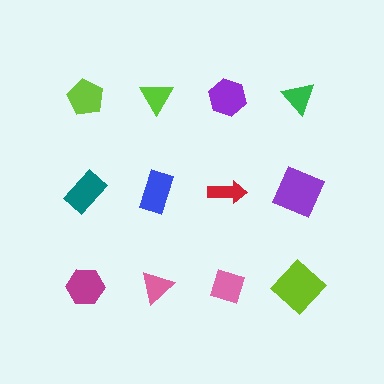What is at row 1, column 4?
A green triangle.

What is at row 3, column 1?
A magenta hexagon.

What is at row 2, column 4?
A purple square.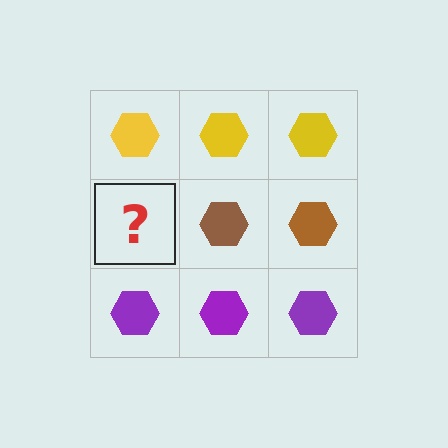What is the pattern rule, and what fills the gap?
The rule is that each row has a consistent color. The gap should be filled with a brown hexagon.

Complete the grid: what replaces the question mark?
The question mark should be replaced with a brown hexagon.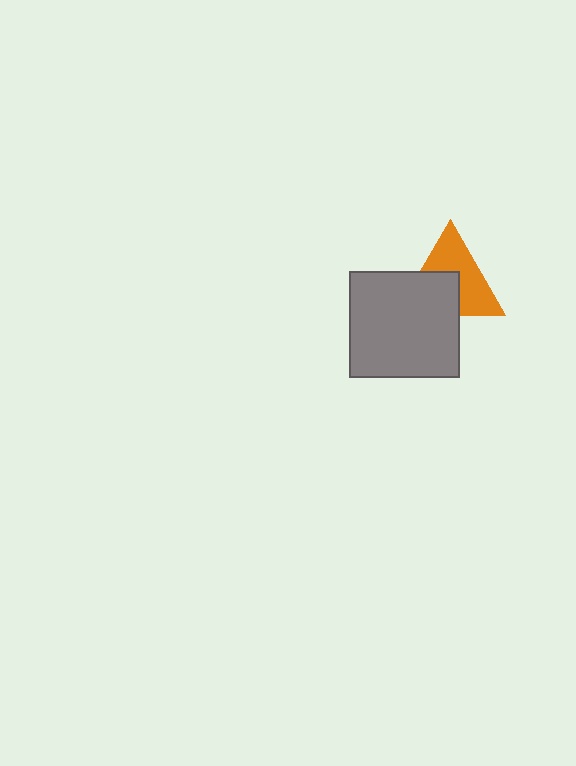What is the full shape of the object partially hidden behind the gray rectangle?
The partially hidden object is an orange triangle.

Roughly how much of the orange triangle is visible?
About half of it is visible (roughly 57%).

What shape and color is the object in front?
The object in front is a gray rectangle.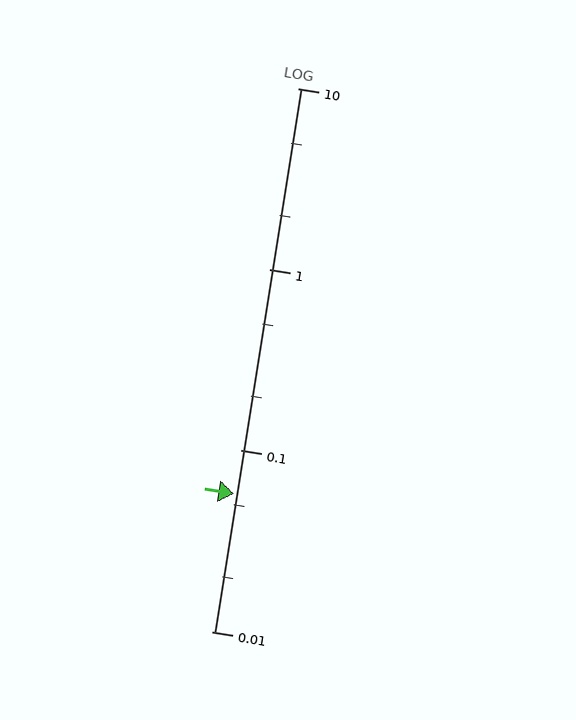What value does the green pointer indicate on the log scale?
The pointer indicates approximately 0.058.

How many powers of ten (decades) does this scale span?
The scale spans 3 decades, from 0.01 to 10.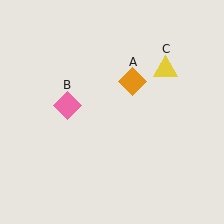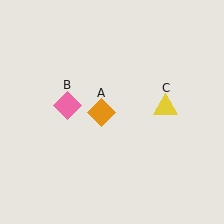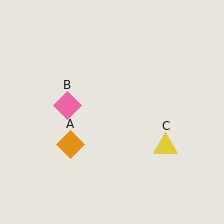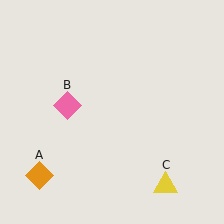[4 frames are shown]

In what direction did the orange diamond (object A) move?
The orange diamond (object A) moved down and to the left.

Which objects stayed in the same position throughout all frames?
Pink diamond (object B) remained stationary.